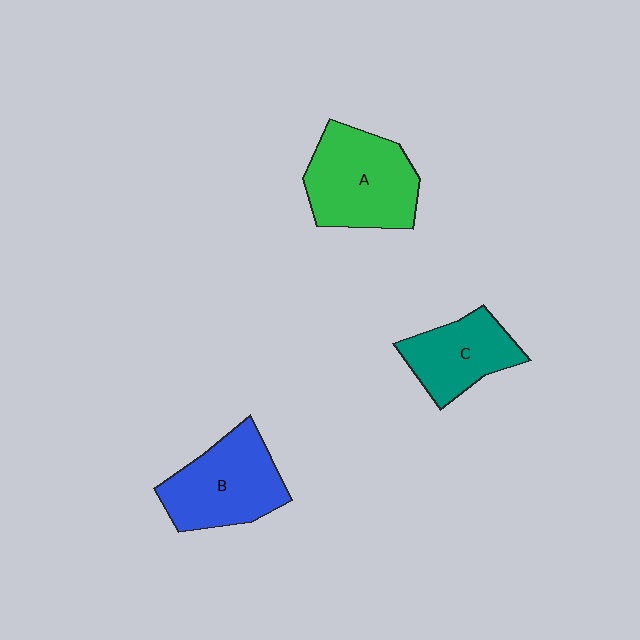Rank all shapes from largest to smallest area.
From largest to smallest: A (green), B (blue), C (teal).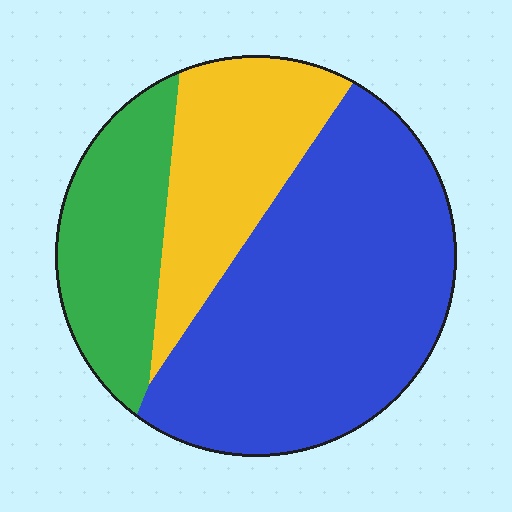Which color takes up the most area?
Blue, at roughly 55%.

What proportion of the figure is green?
Green covers roughly 20% of the figure.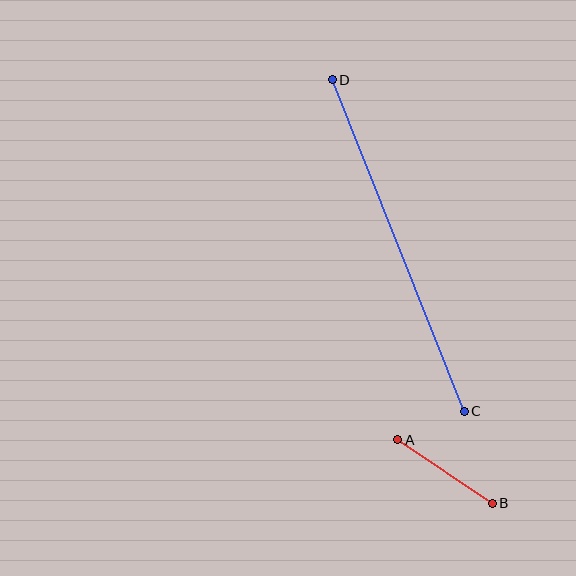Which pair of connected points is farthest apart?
Points C and D are farthest apart.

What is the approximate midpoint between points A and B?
The midpoint is at approximately (445, 472) pixels.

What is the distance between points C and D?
The distance is approximately 357 pixels.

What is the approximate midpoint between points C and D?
The midpoint is at approximately (398, 245) pixels.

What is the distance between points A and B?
The distance is approximately 114 pixels.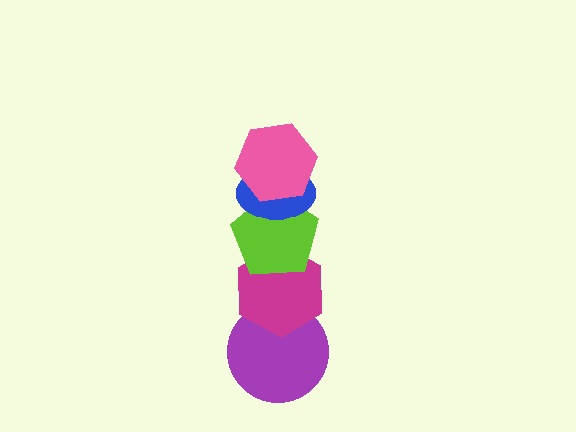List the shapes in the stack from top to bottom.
From top to bottom: the pink hexagon, the blue ellipse, the lime pentagon, the magenta hexagon, the purple circle.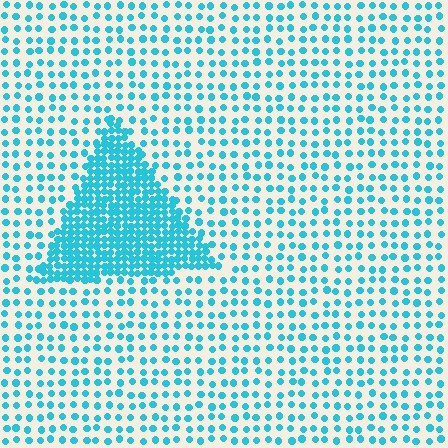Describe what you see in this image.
The image contains small cyan elements arranged at two different densities. A triangle-shaped region is visible where the elements are more densely packed than the surrounding area.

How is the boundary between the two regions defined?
The boundary is defined by a change in element density (approximately 2.9x ratio). All elements are the same color, size, and shape.